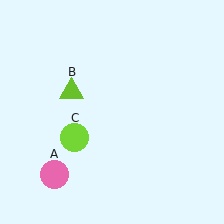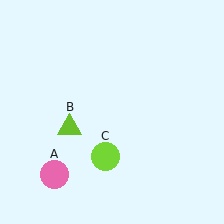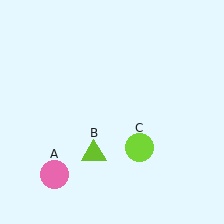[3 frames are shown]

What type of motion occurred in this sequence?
The lime triangle (object B), lime circle (object C) rotated counterclockwise around the center of the scene.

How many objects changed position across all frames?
2 objects changed position: lime triangle (object B), lime circle (object C).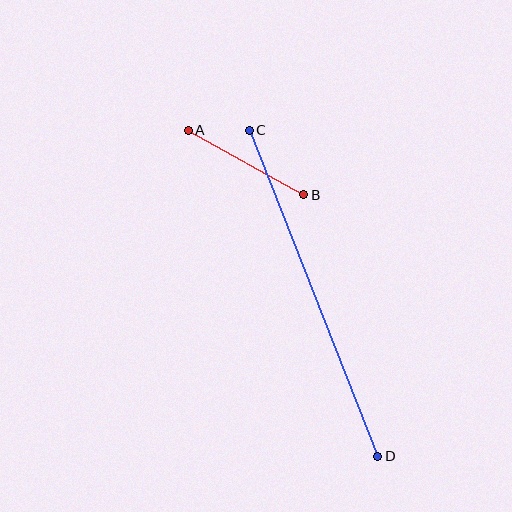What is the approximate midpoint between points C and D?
The midpoint is at approximately (314, 293) pixels.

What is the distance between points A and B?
The distance is approximately 132 pixels.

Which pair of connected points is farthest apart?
Points C and D are farthest apart.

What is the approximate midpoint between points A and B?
The midpoint is at approximately (246, 163) pixels.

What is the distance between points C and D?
The distance is approximately 350 pixels.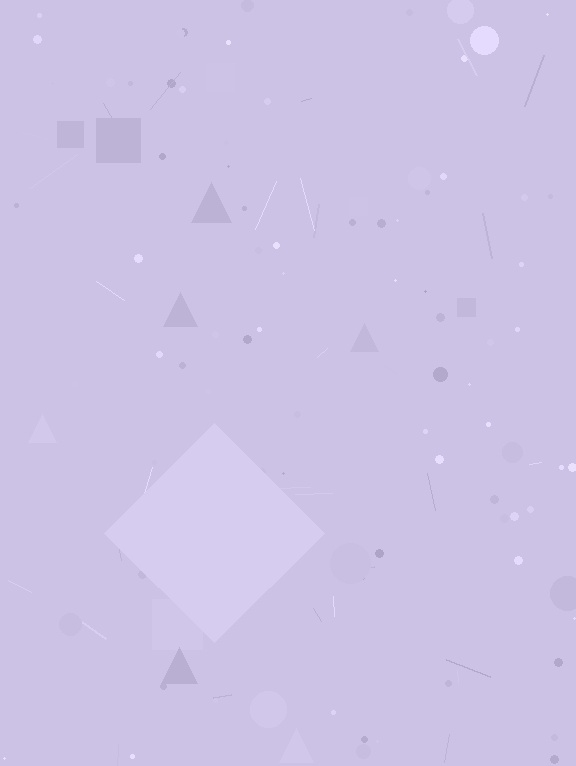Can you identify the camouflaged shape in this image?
The camouflaged shape is a diamond.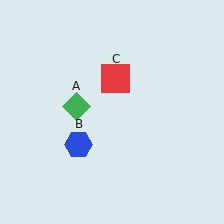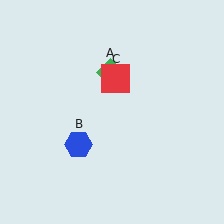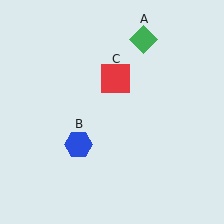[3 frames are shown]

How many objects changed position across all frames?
1 object changed position: green diamond (object A).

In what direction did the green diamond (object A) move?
The green diamond (object A) moved up and to the right.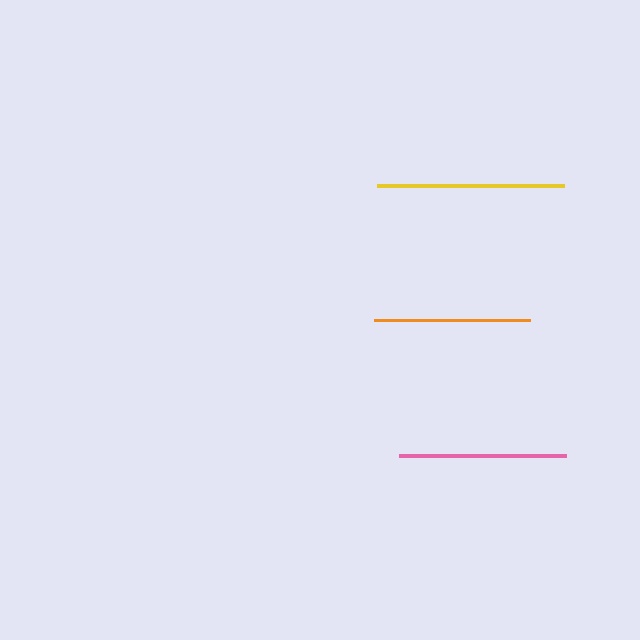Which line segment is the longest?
The yellow line is the longest at approximately 187 pixels.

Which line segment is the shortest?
The orange line is the shortest at approximately 155 pixels.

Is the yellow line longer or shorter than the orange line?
The yellow line is longer than the orange line.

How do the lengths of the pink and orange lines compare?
The pink and orange lines are approximately the same length.